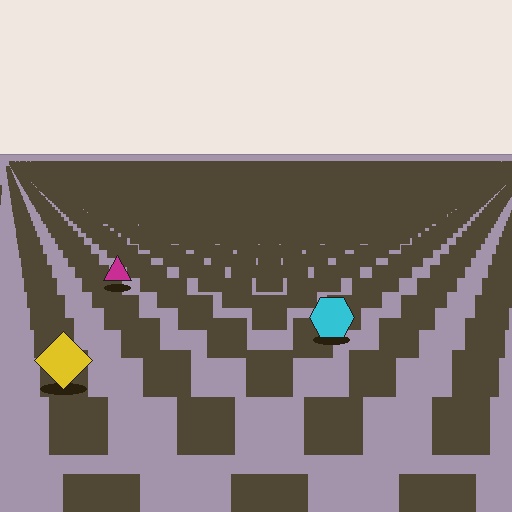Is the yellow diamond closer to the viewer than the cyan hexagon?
Yes. The yellow diamond is closer — you can tell from the texture gradient: the ground texture is coarser near it.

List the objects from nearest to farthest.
From nearest to farthest: the yellow diamond, the cyan hexagon, the magenta triangle.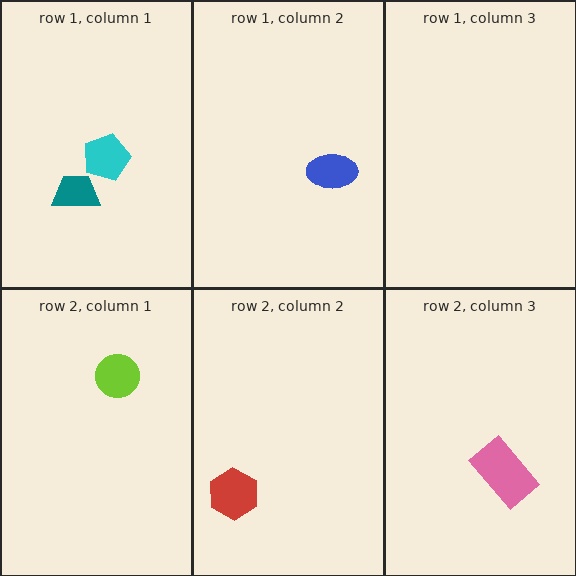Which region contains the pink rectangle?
The row 2, column 3 region.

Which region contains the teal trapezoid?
The row 1, column 1 region.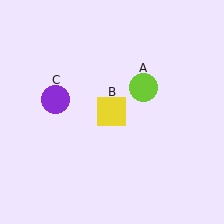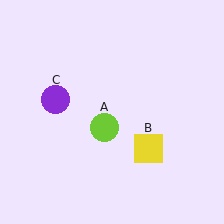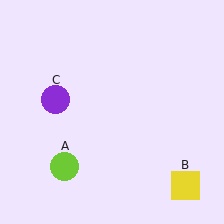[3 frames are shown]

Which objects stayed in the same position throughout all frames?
Purple circle (object C) remained stationary.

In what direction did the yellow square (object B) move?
The yellow square (object B) moved down and to the right.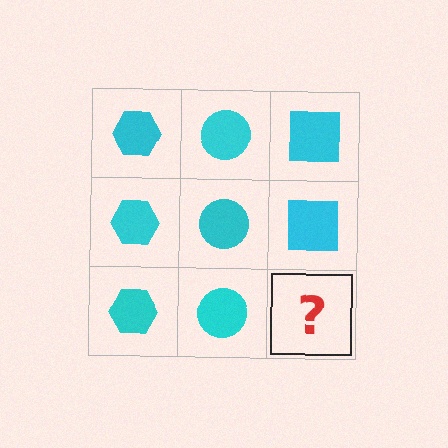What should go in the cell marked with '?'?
The missing cell should contain a cyan square.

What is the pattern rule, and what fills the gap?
The rule is that each column has a consistent shape. The gap should be filled with a cyan square.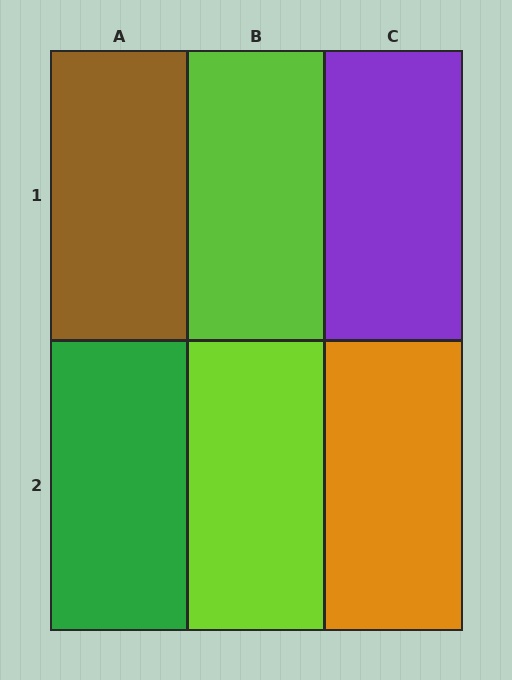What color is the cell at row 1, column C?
Purple.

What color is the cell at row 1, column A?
Brown.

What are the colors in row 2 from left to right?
Green, lime, orange.